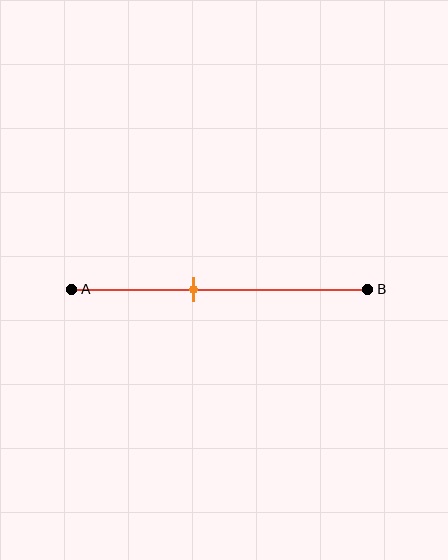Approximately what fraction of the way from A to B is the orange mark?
The orange mark is approximately 40% of the way from A to B.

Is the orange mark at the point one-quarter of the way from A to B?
No, the mark is at about 40% from A, not at the 25% one-quarter point.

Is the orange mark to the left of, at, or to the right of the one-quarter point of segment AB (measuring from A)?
The orange mark is to the right of the one-quarter point of segment AB.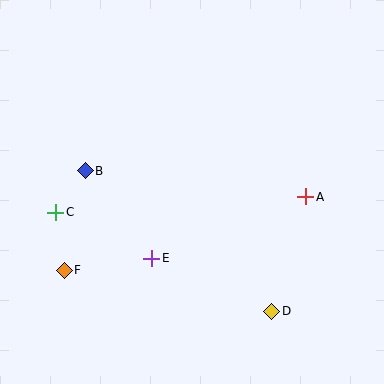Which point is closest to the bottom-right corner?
Point D is closest to the bottom-right corner.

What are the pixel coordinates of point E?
Point E is at (152, 258).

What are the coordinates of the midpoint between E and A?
The midpoint between E and A is at (229, 228).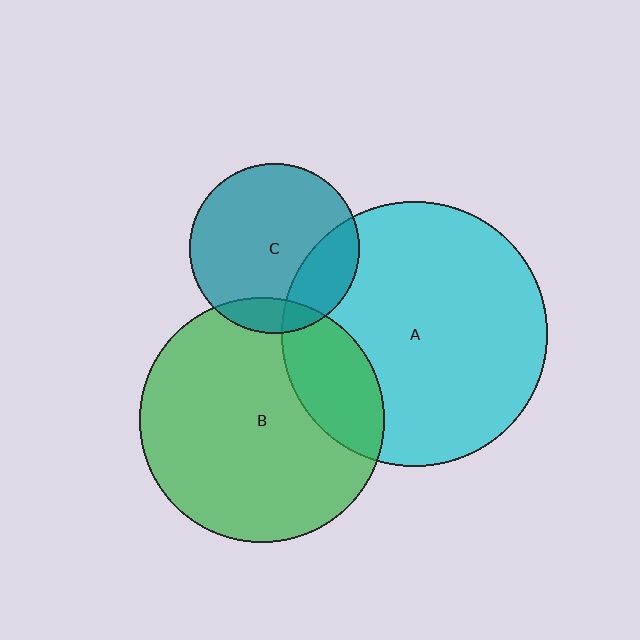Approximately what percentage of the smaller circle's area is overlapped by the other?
Approximately 10%.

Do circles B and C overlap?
Yes.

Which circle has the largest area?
Circle A (cyan).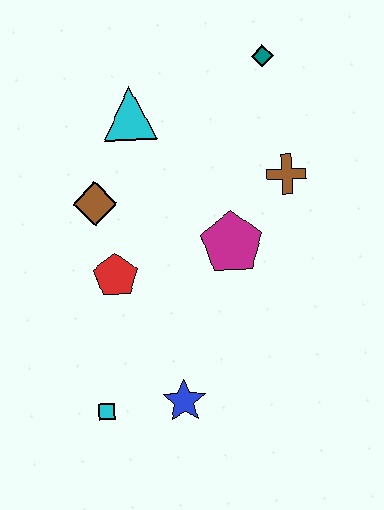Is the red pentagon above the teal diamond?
No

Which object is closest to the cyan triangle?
The brown diamond is closest to the cyan triangle.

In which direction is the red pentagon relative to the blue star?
The red pentagon is above the blue star.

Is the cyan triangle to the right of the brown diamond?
Yes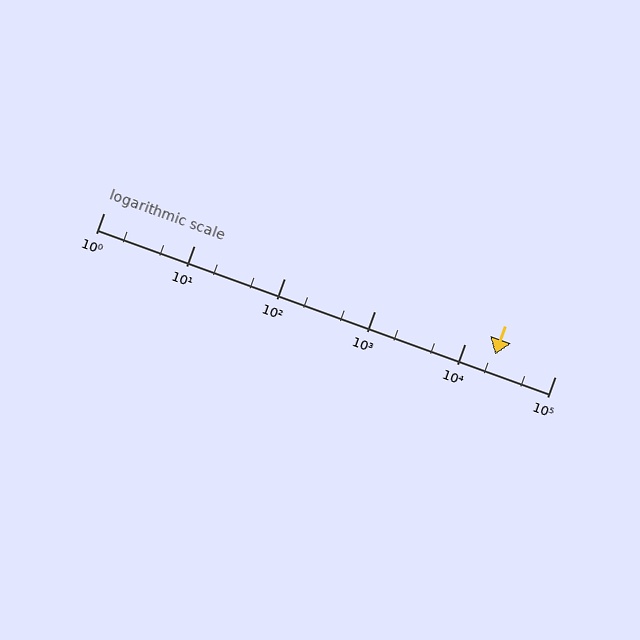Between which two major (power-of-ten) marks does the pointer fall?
The pointer is between 10000 and 100000.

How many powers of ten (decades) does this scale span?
The scale spans 5 decades, from 1 to 100000.